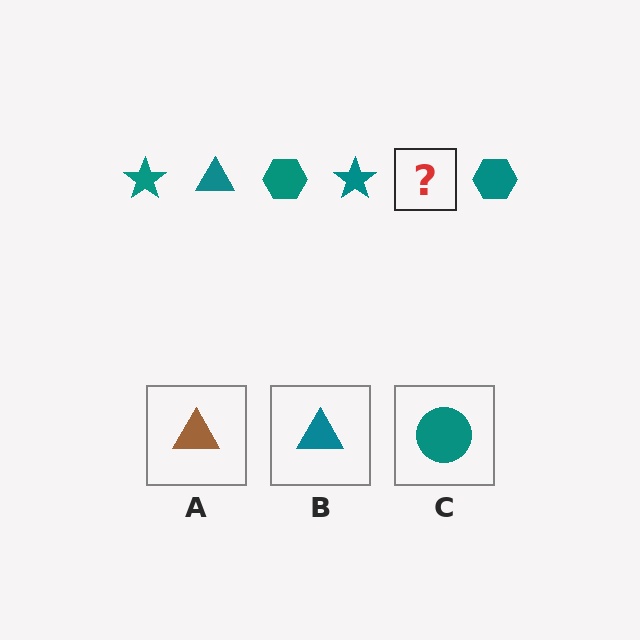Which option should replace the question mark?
Option B.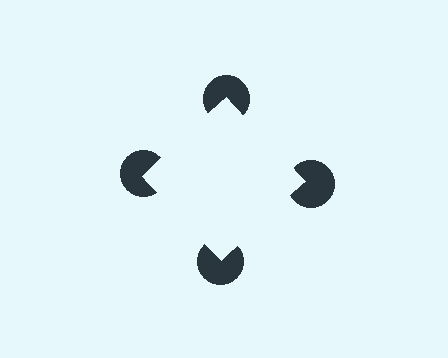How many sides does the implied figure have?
4 sides.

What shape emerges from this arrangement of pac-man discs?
An illusory square — its edges are inferred from the aligned wedge cuts in the pac-man discs, not physically drawn.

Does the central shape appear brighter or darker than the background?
It typically appears slightly brighter than the background, even though no actual brightness change is drawn.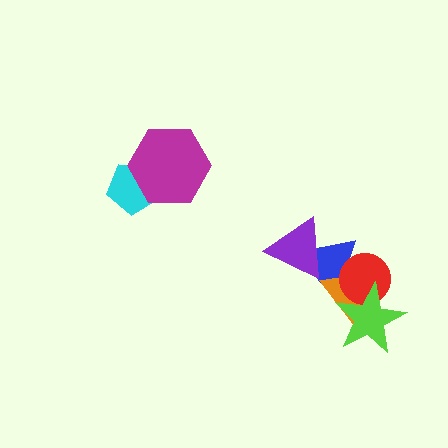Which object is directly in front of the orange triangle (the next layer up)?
The red circle is directly in front of the orange triangle.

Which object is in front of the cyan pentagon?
The magenta hexagon is in front of the cyan pentagon.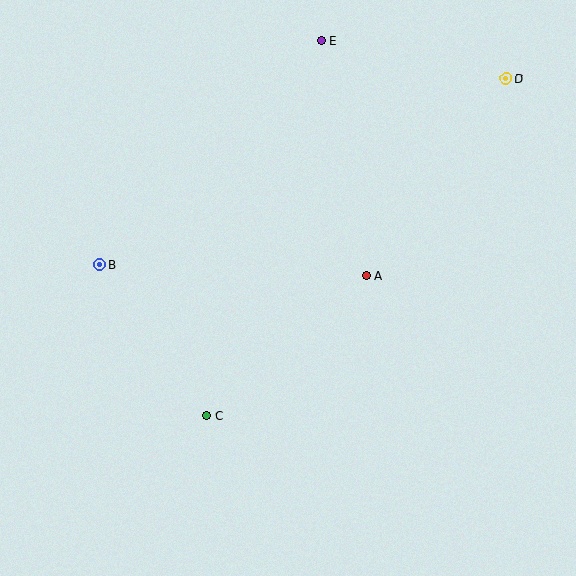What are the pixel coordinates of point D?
Point D is at (506, 78).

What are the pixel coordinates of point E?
Point E is at (321, 41).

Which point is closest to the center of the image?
Point A at (366, 275) is closest to the center.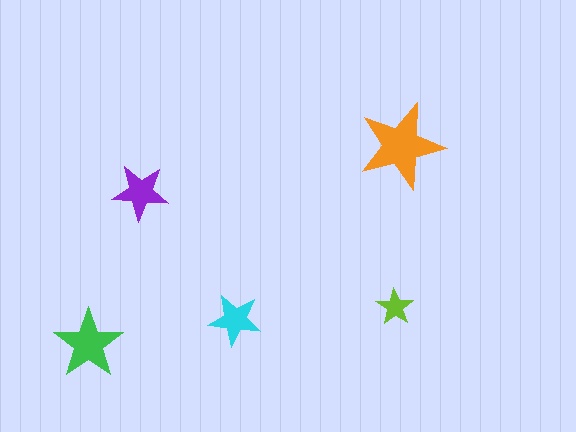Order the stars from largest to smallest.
the orange one, the green one, the purple one, the cyan one, the lime one.